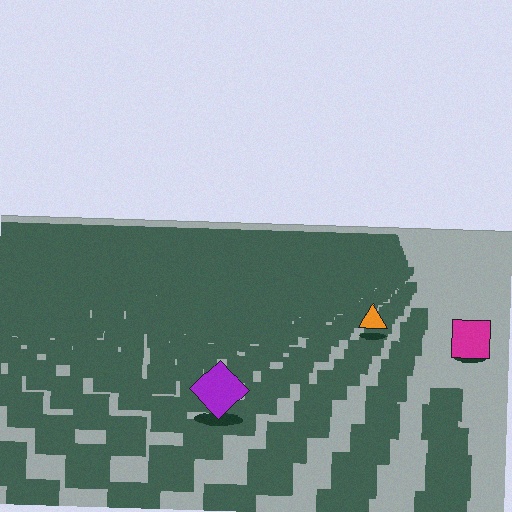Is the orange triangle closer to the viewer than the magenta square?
No. The magenta square is closer — you can tell from the texture gradient: the ground texture is coarser near it.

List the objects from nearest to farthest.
From nearest to farthest: the purple diamond, the magenta square, the orange triangle.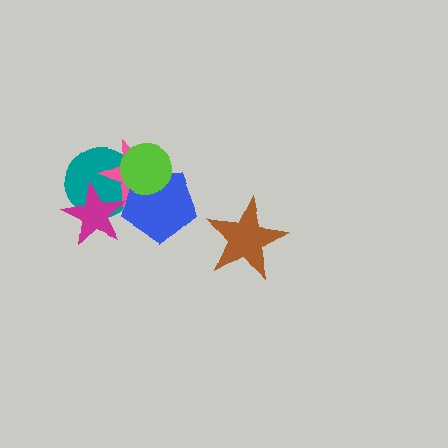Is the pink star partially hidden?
Yes, it is partially covered by another shape.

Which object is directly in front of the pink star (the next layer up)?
The blue pentagon is directly in front of the pink star.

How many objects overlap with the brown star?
0 objects overlap with the brown star.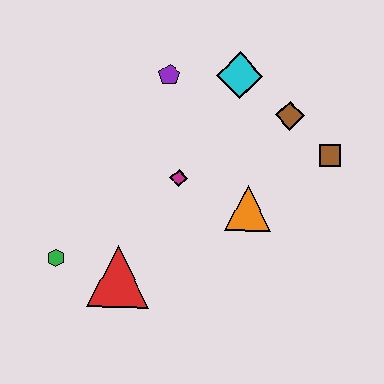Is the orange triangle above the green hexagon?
Yes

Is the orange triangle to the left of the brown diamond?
Yes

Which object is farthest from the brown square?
The green hexagon is farthest from the brown square.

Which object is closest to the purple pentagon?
The cyan diamond is closest to the purple pentagon.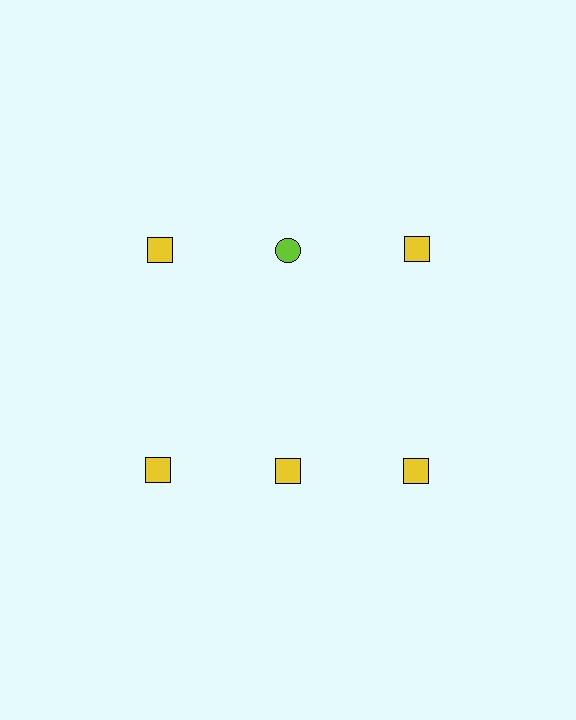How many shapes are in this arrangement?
There are 6 shapes arranged in a grid pattern.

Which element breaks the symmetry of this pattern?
The lime circle in the top row, second from left column breaks the symmetry. All other shapes are yellow squares.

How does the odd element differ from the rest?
It differs in both color (lime instead of yellow) and shape (circle instead of square).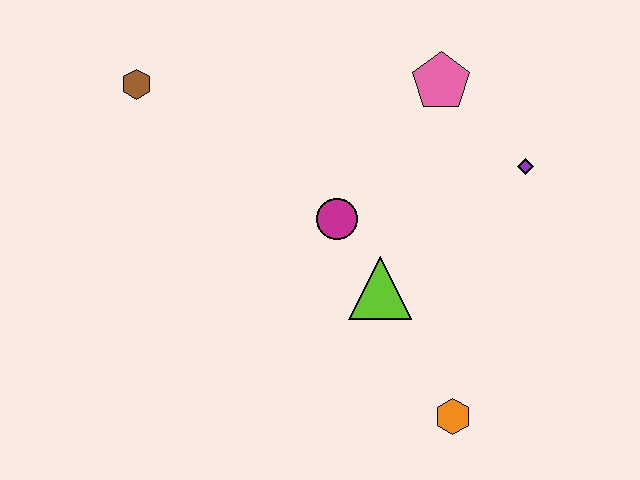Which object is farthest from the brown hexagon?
The orange hexagon is farthest from the brown hexagon.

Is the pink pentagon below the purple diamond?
No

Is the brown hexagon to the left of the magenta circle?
Yes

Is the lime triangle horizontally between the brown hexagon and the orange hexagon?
Yes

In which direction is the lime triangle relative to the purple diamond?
The lime triangle is to the left of the purple diamond.